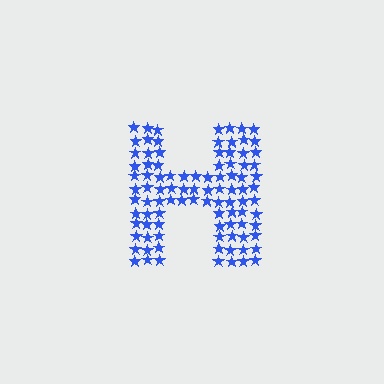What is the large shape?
The large shape is the letter H.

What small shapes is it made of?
It is made of small stars.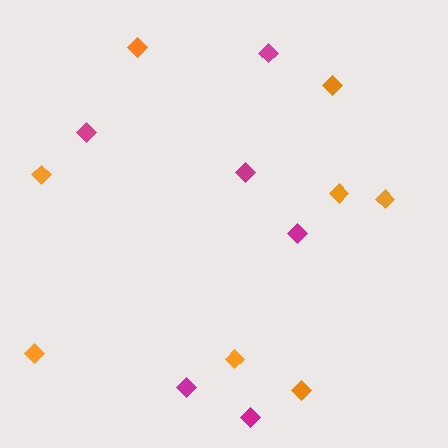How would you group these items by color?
There are 2 groups: one group of magenta diamonds (6) and one group of orange diamonds (8).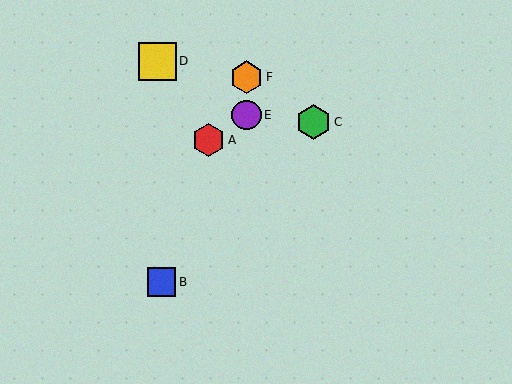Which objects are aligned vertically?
Objects E, F are aligned vertically.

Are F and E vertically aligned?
Yes, both are at x≈247.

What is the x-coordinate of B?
Object B is at x≈162.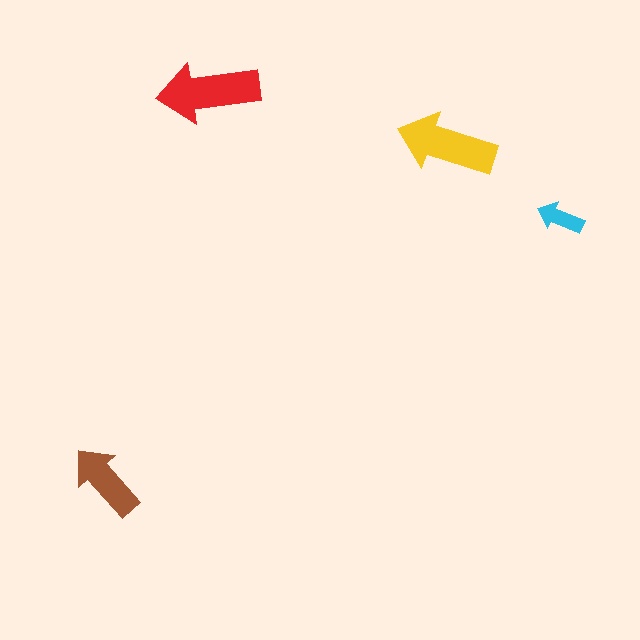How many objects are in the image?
There are 4 objects in the image.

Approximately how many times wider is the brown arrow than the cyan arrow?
About 1.5 times wider.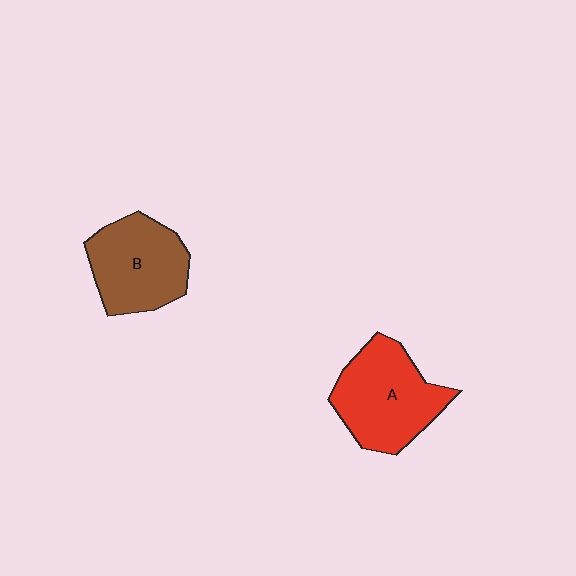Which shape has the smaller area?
Shape B (brown).